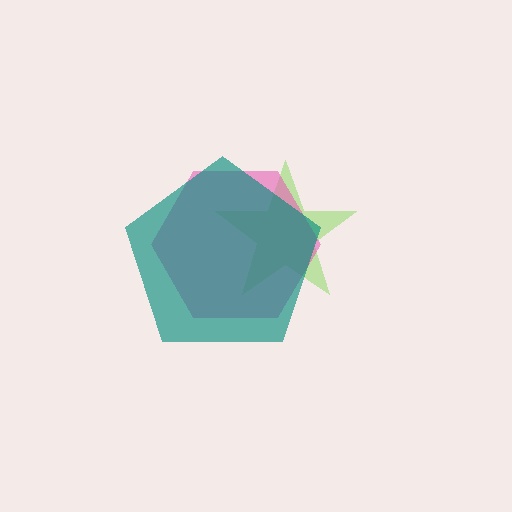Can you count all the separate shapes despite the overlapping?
Yes, there are 3 separate shapes.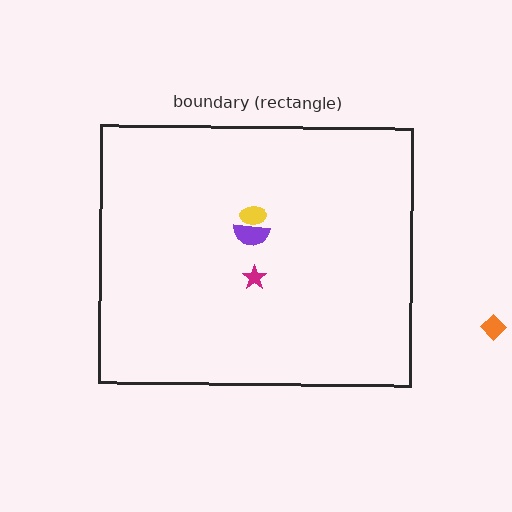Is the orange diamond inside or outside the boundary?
Outside.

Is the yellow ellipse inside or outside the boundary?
Inside.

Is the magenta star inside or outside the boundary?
Inside.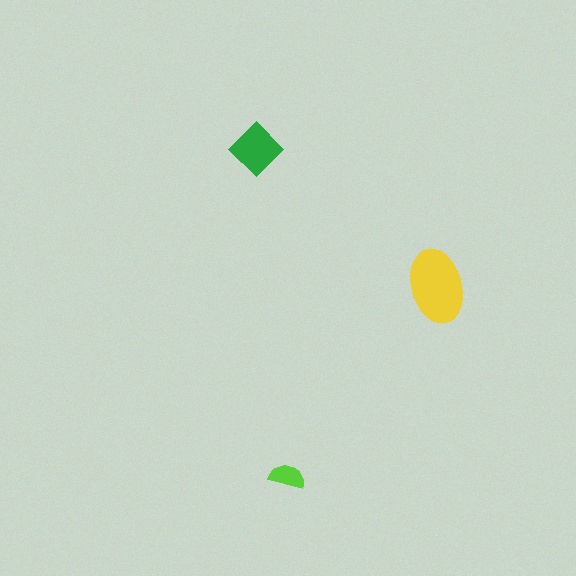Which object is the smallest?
The lime semicircle.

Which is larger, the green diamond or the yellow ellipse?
The yellow ellipse.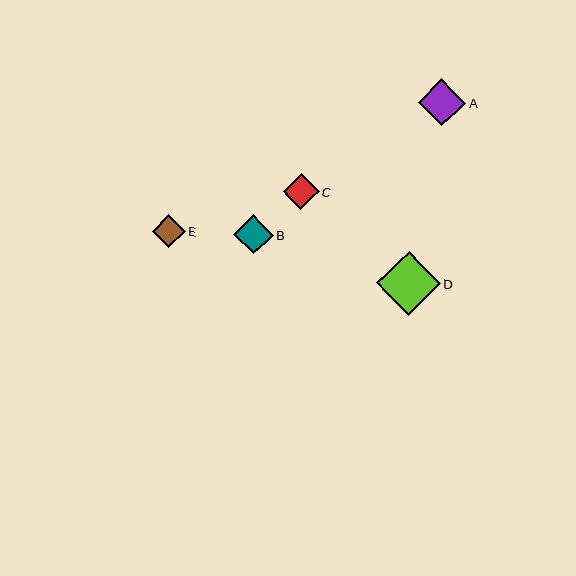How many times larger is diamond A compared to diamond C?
Diamond A is approximately 1.3 times the size of diamond C.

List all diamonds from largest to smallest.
From largest to smallest: D, A, B, C, E.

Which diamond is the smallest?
Diamond E is the smallest with a size of approximately 32 pixels.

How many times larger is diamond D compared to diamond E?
Diamond D is approximately 2.0 times the size of diamond E.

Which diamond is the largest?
Diamond D is the largest with a size of approximately 64 pixels.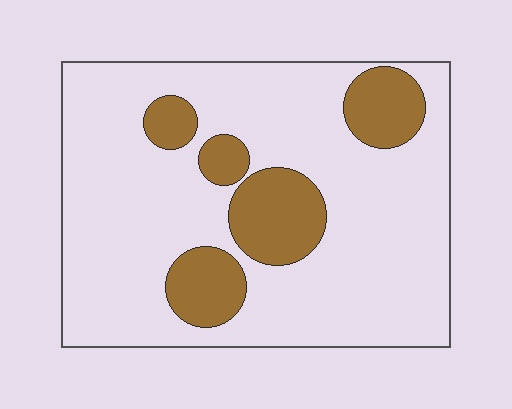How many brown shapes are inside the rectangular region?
5.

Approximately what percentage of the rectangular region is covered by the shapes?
Approximately 20%.